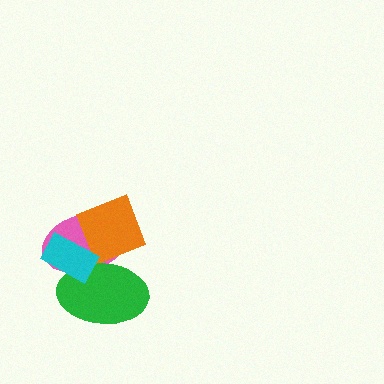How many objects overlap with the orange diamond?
3 objects overlap with the orange diamond.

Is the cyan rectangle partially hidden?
No, no other shape covers it.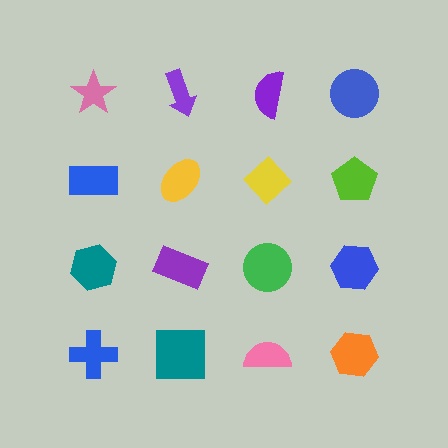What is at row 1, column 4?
A blue circle.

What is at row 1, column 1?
A pink star.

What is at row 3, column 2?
A purple rectangle.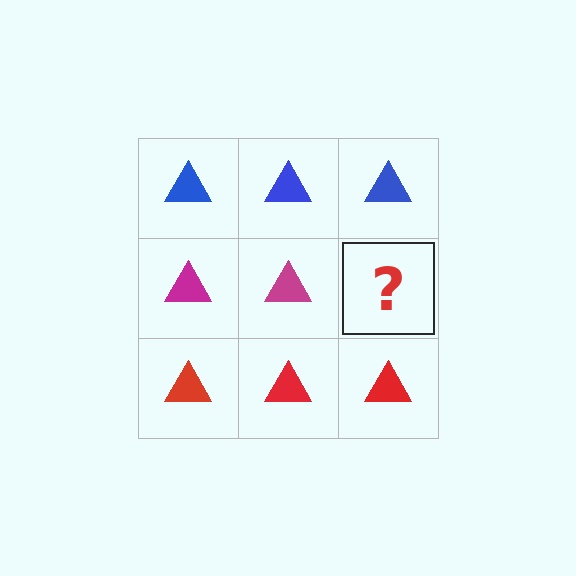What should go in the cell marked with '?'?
The missing cell should contain a magenta triangle.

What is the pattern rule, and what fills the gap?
The rule is that each row has a consistent color. The gap should be filled with a magenta triangle.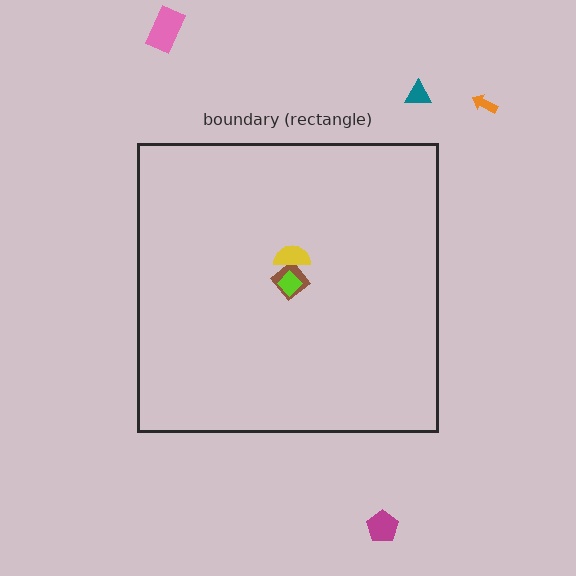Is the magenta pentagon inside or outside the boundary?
Outside.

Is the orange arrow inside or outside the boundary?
Outside.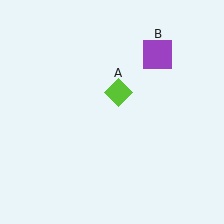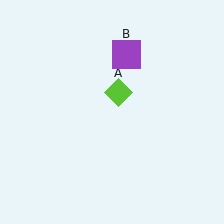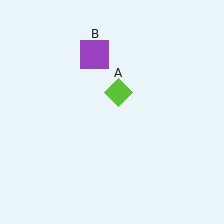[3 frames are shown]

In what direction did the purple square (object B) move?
The purple square (object B) moved left.